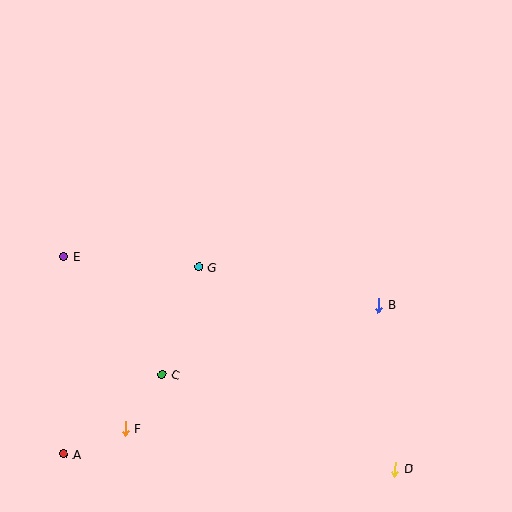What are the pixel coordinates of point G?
Point G is at (199, 267).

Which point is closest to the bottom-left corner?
Point A is closest to the bottom-left corner.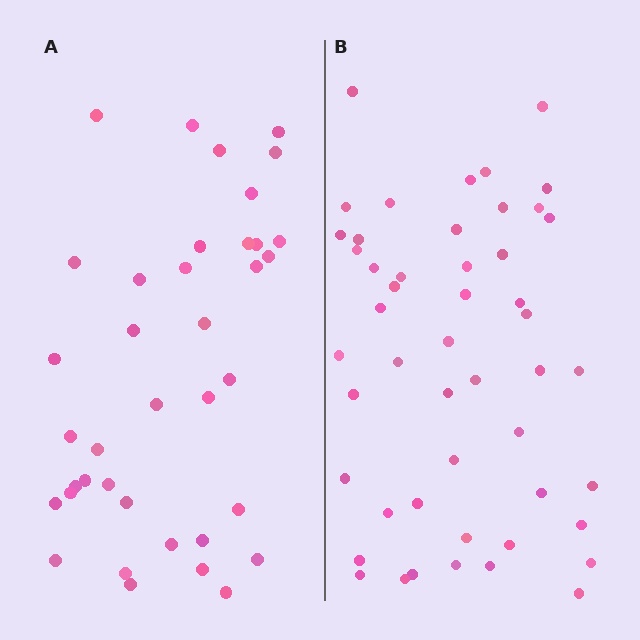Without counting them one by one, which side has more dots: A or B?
Region B (the right region) has more dots.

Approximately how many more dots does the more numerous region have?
Region B has roughly 12 or so more dots than region A.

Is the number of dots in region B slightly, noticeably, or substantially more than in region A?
Region B has noticeably more, but not dramatically so. The ratio is roughly 1.3 to 1.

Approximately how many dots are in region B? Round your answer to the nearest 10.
About 50 dots. (The exact count is 49, which rounds to 50.)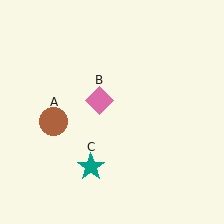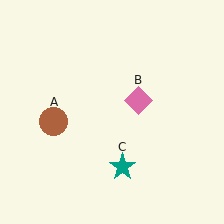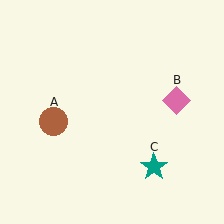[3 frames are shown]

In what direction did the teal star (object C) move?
The teal star (object C) moved right.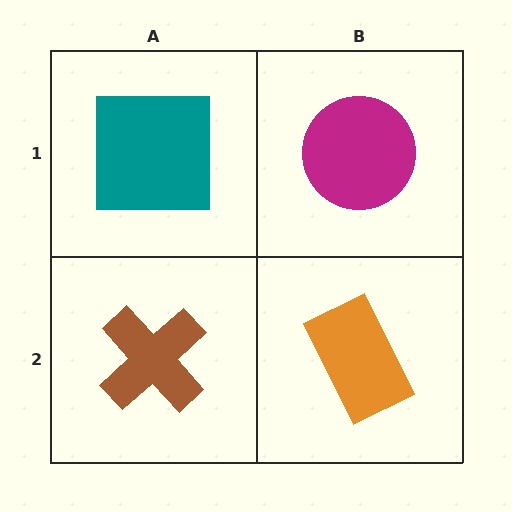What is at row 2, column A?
A brown cross.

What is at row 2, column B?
An orange rectangle.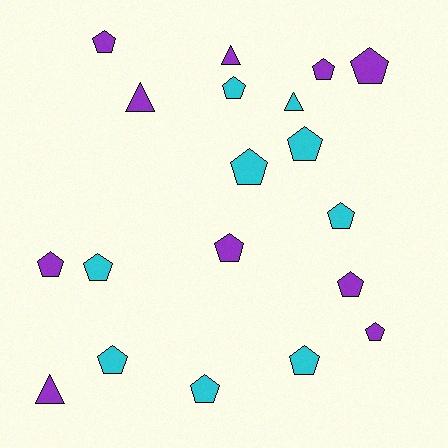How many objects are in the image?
There are 19 objects.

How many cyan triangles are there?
There is 1 cyan triangle.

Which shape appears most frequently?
Pentagon, with 15 objects.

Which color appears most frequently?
Purple, with 10 objects.